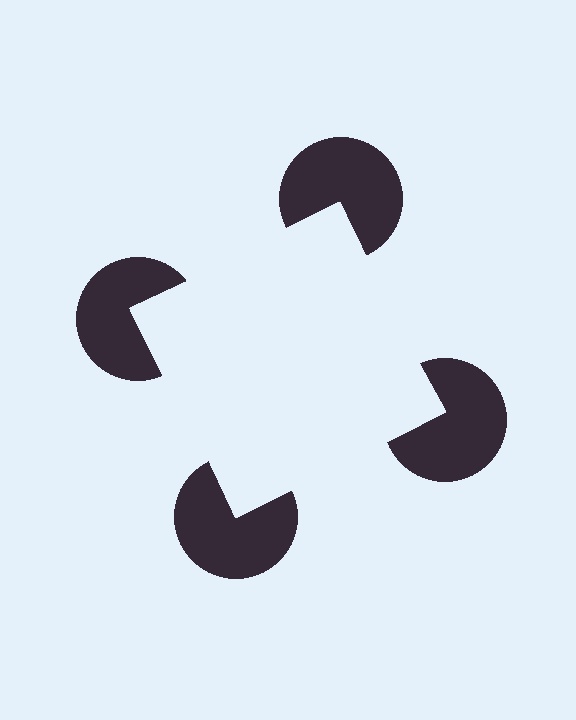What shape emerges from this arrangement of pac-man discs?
An illusory square — its edges are inferred from the aligned wedge cuts in the pac-man discs, not physically drawn.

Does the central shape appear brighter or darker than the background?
It typically appears slightly brighter than the background, even though no actual brightness change is drawn.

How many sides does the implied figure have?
4 sides.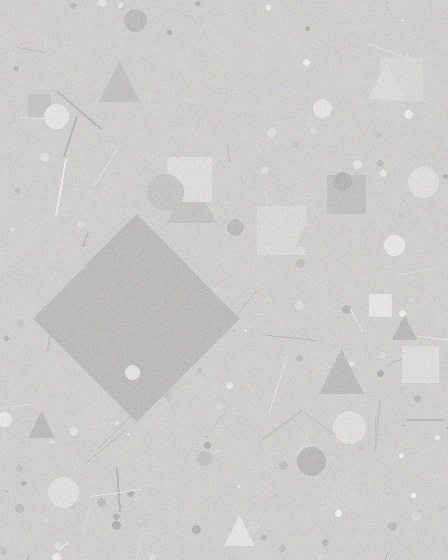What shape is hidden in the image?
A diamond is hidden in the image.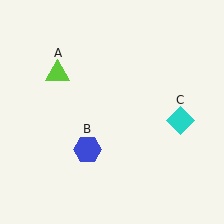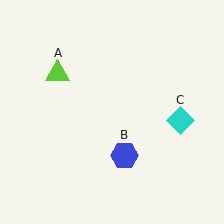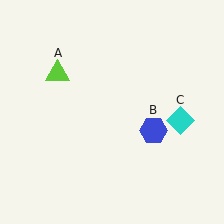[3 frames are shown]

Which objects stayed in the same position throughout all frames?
Lime triangle (object A) and cyan diamond (object C) remained stationary.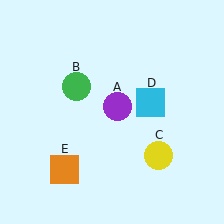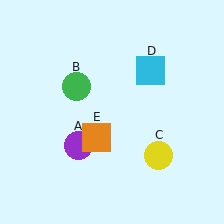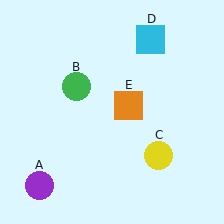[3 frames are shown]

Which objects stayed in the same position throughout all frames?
Green circle (object B) and yellow circle (object C) remained stationary.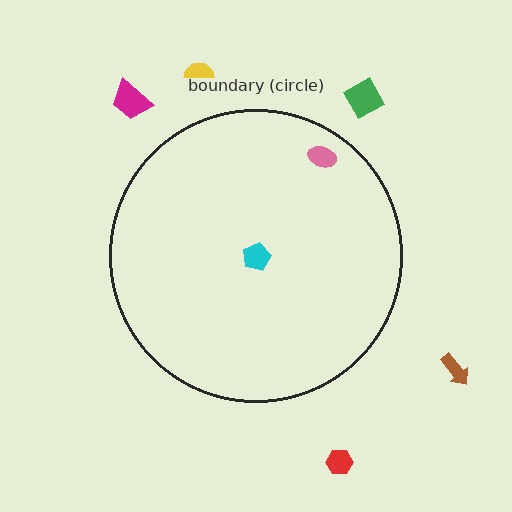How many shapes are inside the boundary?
2 inside, 5 outside.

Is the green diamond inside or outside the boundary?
Outside.